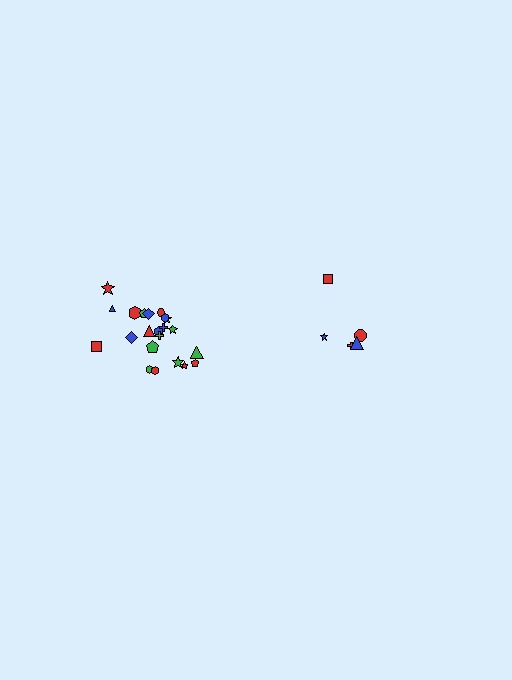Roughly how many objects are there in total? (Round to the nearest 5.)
Roughly 25 objects in total.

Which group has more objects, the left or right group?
The left group.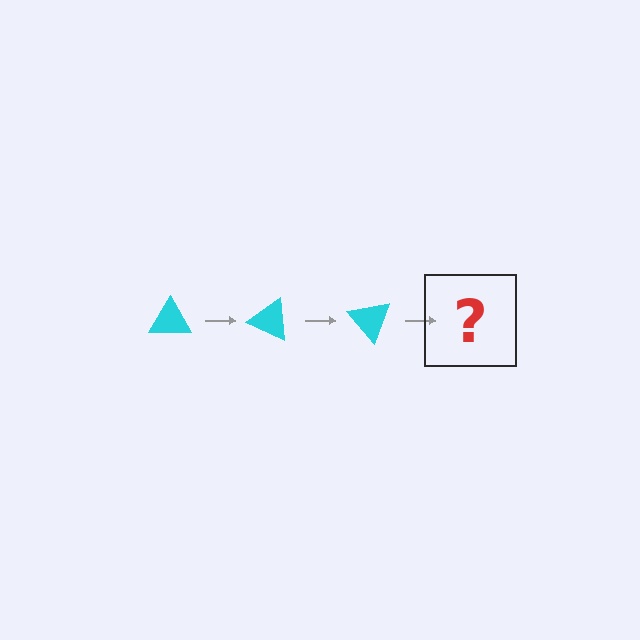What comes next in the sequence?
The next element should be a cyan triangle rotated 75 degrees.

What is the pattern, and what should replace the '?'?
The pattern is that the triangle rotates 25 degrees each step. The '?' should be a cyan triangle rotated 75 degrees.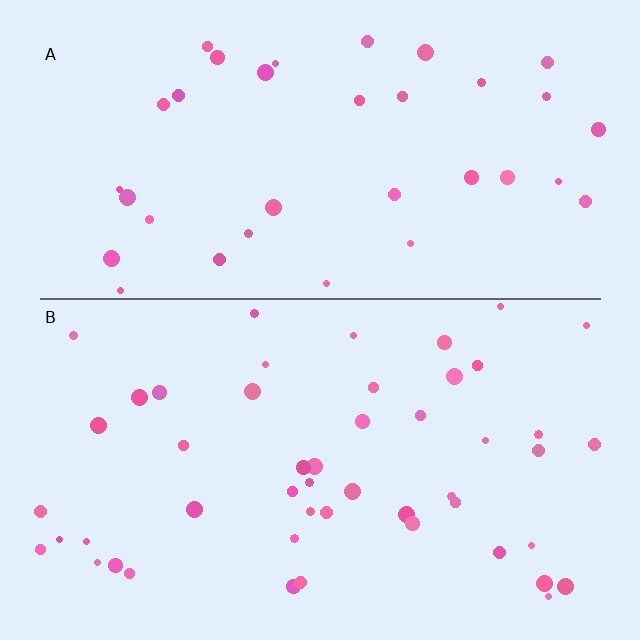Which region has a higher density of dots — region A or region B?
B (the bottom).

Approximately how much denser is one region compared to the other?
Approximately 1.4× — region B over region A.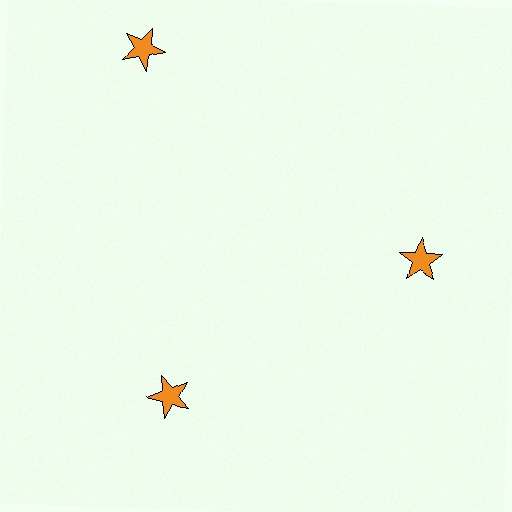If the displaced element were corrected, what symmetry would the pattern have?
It would have 3-fold rotational symmetry — the pattern would map onto itself every 120 degrees.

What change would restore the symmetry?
The symmetry would be restored by moving it inward, back onto the ring so that all 3 stars sit at equal angles and equal distance from the center.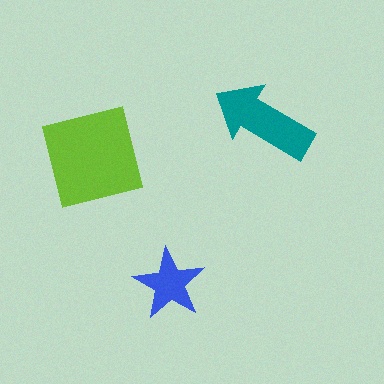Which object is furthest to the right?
The teal arrow is rightmost.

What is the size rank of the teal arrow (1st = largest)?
2nd.